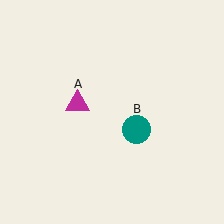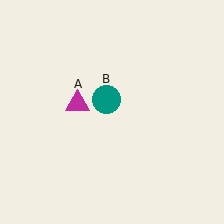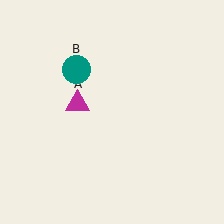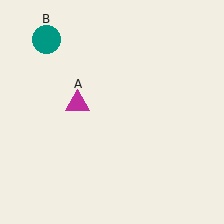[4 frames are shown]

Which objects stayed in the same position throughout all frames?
Magenta triangle (object A) remained stationary.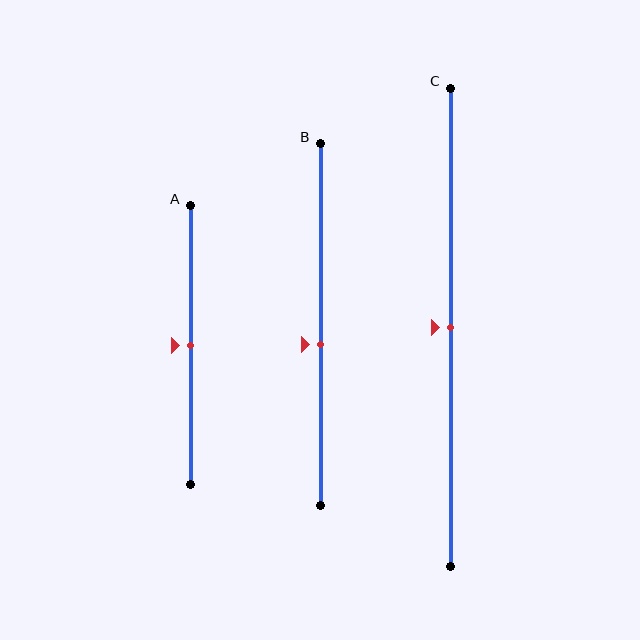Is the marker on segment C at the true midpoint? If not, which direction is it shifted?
Yes, the marker on segment C is at the true midpoint.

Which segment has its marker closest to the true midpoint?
Segment A has its marker closest to the true midpoint.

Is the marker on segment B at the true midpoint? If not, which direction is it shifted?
No, the marker on segment B is shifted downward by about 5% of the segment length.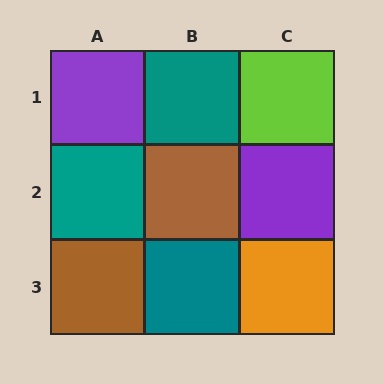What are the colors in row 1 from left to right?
Purple, teal, lime.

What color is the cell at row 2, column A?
Teal.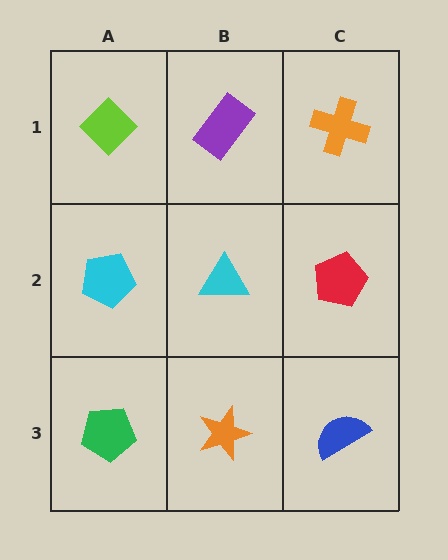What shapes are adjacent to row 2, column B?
A purple rectangle (row 1, column B), an orange star (row 3, column B), a cyan pentagon (row 2, column A), a red pentagon (row 2, column C).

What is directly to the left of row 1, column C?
A purple rectangle.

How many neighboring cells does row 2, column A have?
3.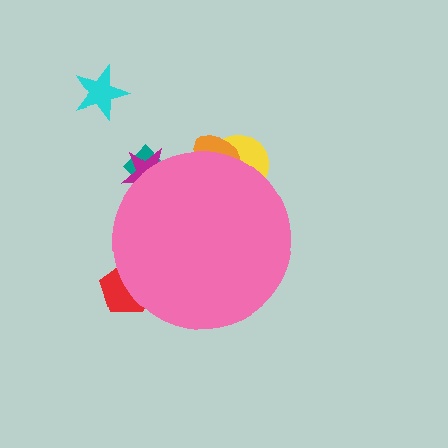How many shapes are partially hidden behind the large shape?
5 shapes are partially hidden.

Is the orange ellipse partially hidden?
Yes, the orange ellipse is partially hidden behind the pink circle.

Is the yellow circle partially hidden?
Yes, the yellow circle is partially hidden behind the pink circle.